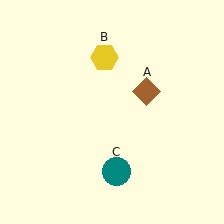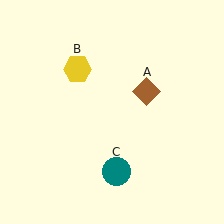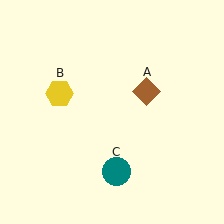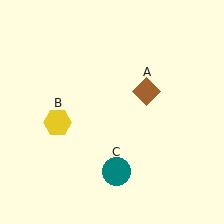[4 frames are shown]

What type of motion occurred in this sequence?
The yellow hexagon (object B) rotated counterclockwise around the center of the scene.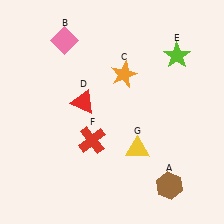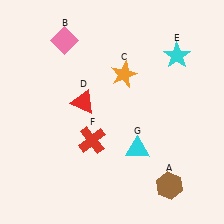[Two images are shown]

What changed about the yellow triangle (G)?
In Image 1, G is yellow. In Image 2, it changed to cyan.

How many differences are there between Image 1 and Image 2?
There are 2 differences between the two images.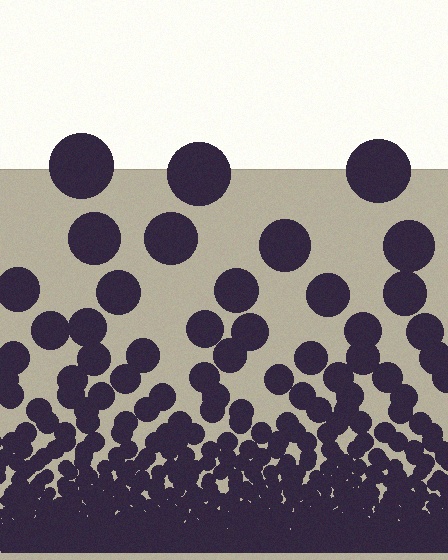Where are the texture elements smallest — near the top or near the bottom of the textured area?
Near the bottom.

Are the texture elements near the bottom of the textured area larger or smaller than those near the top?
Smaller. The gradient is inverted — elements near the bottom are smaller and denser.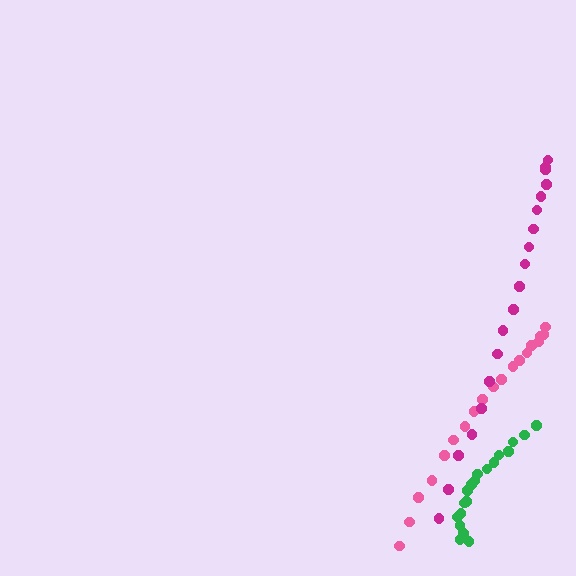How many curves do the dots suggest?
There are 3 distinct paths.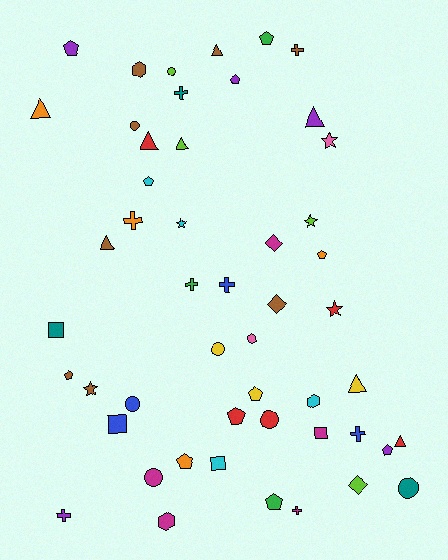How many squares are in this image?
There are 4 squares.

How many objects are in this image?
There are 50 objects.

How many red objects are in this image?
There are 5 red objects.